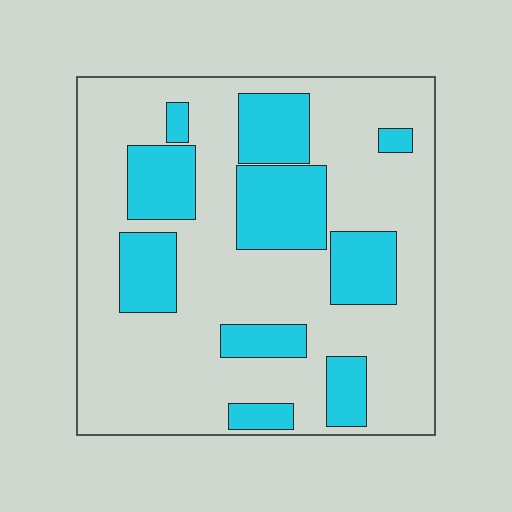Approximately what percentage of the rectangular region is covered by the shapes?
Approximately 30%.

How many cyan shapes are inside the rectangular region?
10.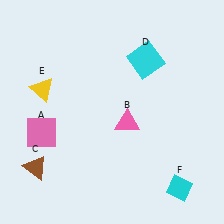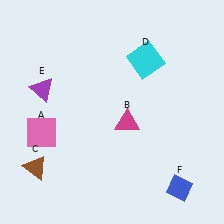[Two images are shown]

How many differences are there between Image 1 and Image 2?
There are 3 differences between the two images.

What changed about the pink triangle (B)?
In Image 1, B is pink. In Image 2, it changed to magenta.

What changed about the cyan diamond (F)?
In Image 1, F is cyan. In Image 2, it changed to blue.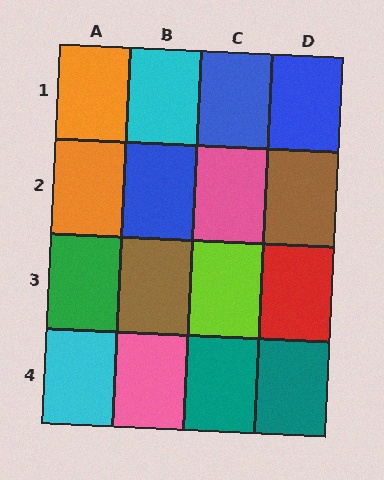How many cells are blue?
3 cells are blue.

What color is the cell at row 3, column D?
Red.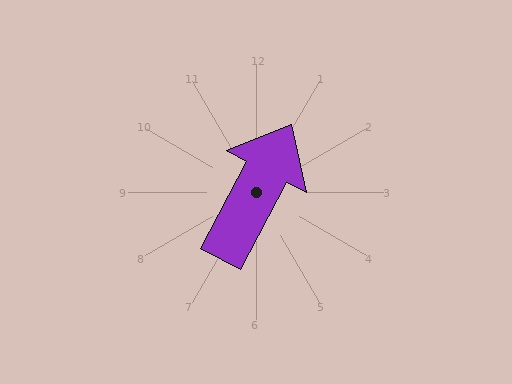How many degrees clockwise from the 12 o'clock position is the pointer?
Approximately 28 degrees.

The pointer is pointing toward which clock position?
Roughly 1 o'clock.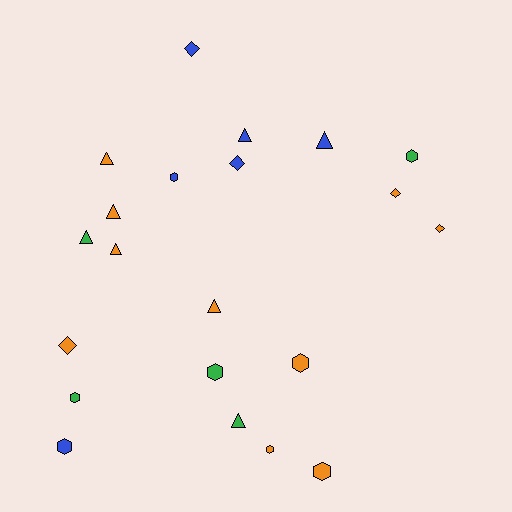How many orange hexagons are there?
There are 3 orange hexagons.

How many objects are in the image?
There are 21 objects.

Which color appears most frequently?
Orange, with 10 objects.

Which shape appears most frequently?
Triangle, with 8 objects.